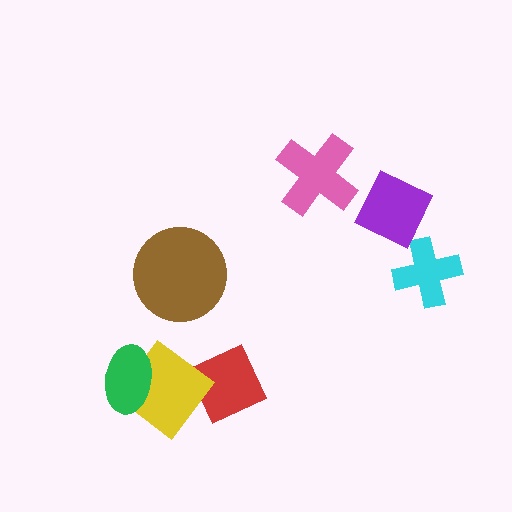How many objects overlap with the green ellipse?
1 object overlaps with the green ellipse.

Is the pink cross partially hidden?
No, no other shape covers it.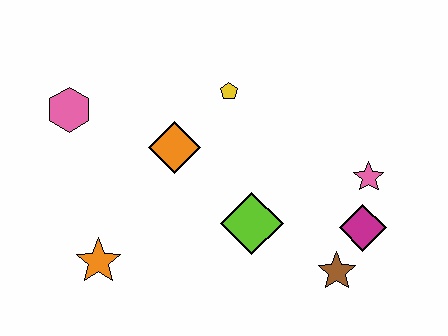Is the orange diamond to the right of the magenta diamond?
No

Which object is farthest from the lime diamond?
The pink hexagon is farthest from the lime diamond.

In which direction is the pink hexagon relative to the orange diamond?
The pink hexagon is to the left of the orange diamond.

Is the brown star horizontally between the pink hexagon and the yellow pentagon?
No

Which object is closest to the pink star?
The magenta diamond is closest to the pink star.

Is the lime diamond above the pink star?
No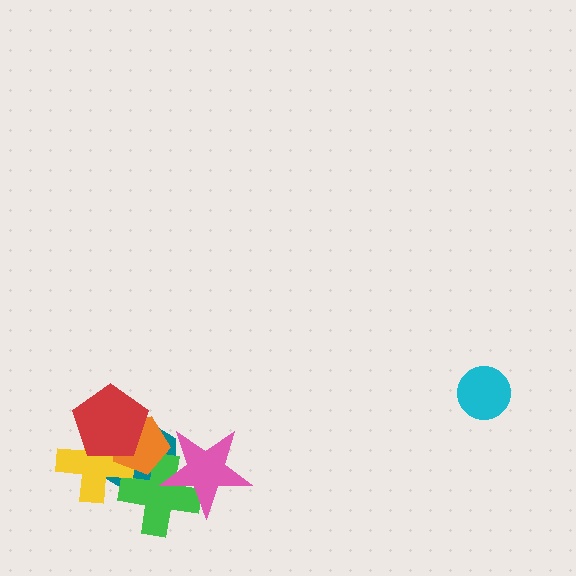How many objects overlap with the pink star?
3 objects overlap with the pink star.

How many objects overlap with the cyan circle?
0 objects overlap with the cyan circle.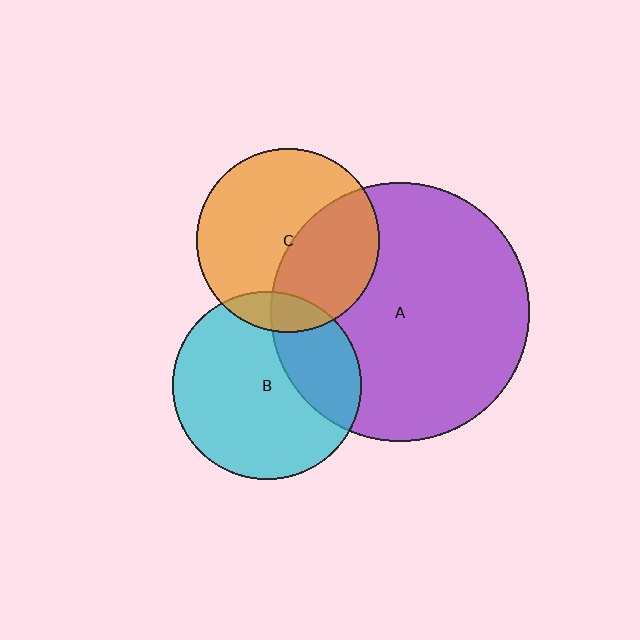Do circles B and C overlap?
Yes.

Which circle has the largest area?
Circle A (purple).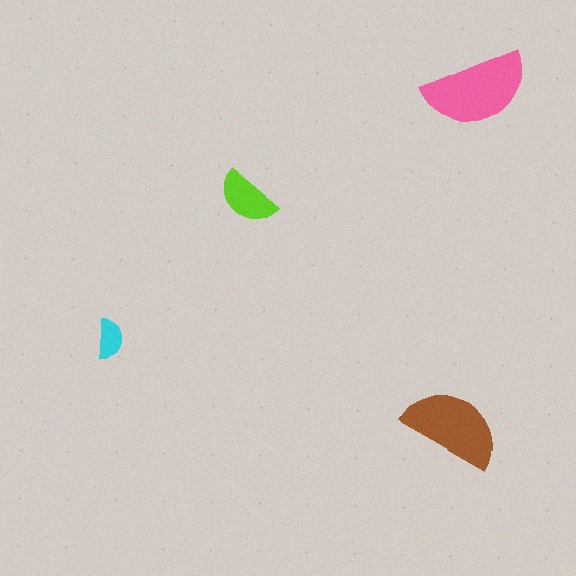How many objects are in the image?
There are 4 objects in the image.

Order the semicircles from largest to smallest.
the pink one, the brown one, the lime one, the cyan one.